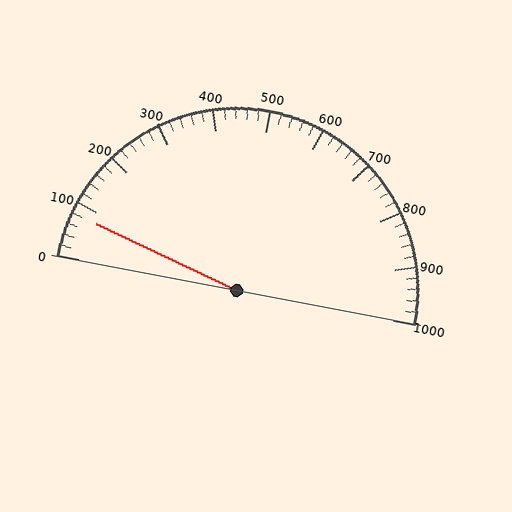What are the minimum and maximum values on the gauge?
The gauge ranges from 0 to 1000.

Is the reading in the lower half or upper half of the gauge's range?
The reading is in the lower half of the range (0 to 1000).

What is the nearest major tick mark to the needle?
The nearest major tick mark is 100.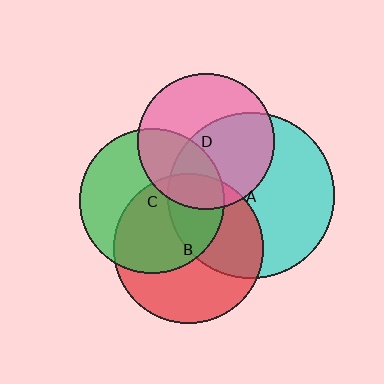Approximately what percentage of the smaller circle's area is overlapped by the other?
Approximately 50%.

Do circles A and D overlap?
Yes.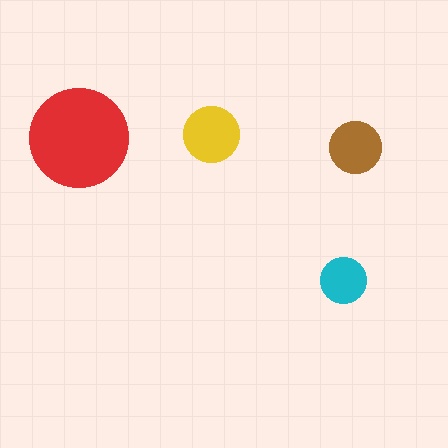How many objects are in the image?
There are 4 objects in the image.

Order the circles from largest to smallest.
the red one, the yellow one, the brown one, the cyan one.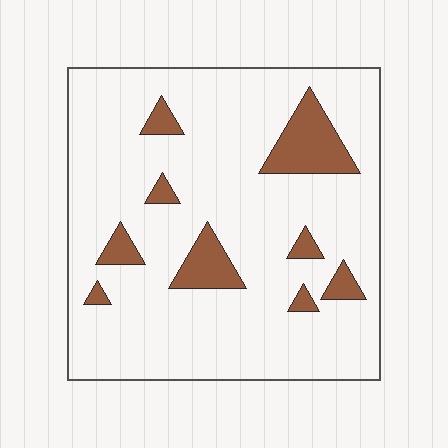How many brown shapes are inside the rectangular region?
9.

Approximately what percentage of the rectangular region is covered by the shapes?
Approximately 15%.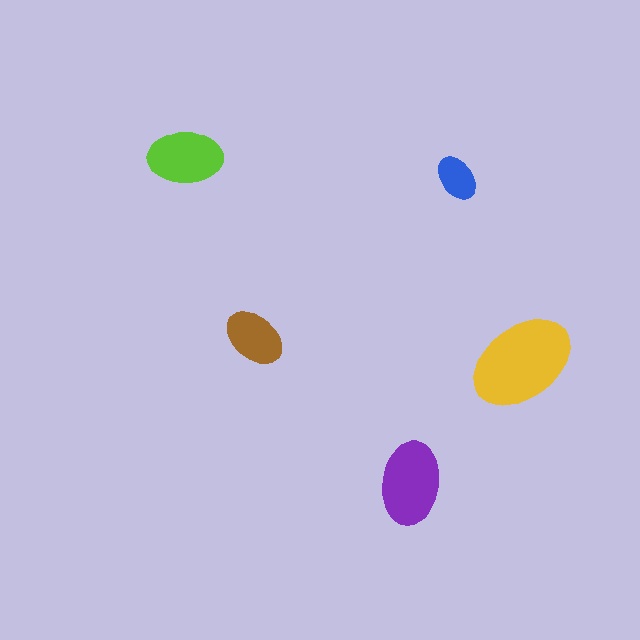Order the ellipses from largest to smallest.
the yellow one, the purple one, the lime one, the brown one, the blue one.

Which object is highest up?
The lime ellipse is topmost.